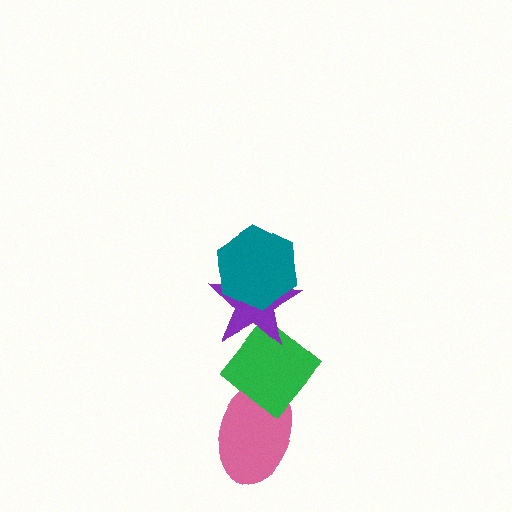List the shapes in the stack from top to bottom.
From top to bottom: the teal hexagon, the purple star, the green diamond, the pink ellipse.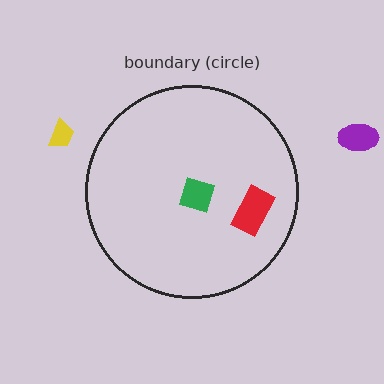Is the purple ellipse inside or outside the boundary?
Outside.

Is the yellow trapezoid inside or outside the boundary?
Outside.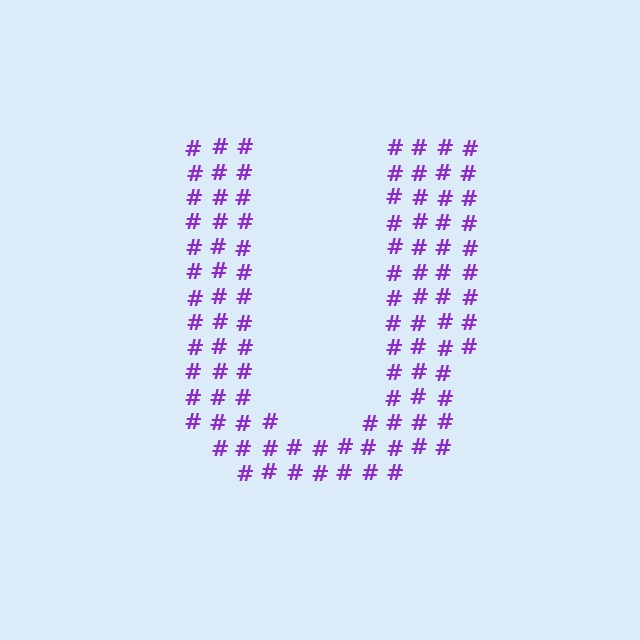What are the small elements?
The small elements are hash symbols.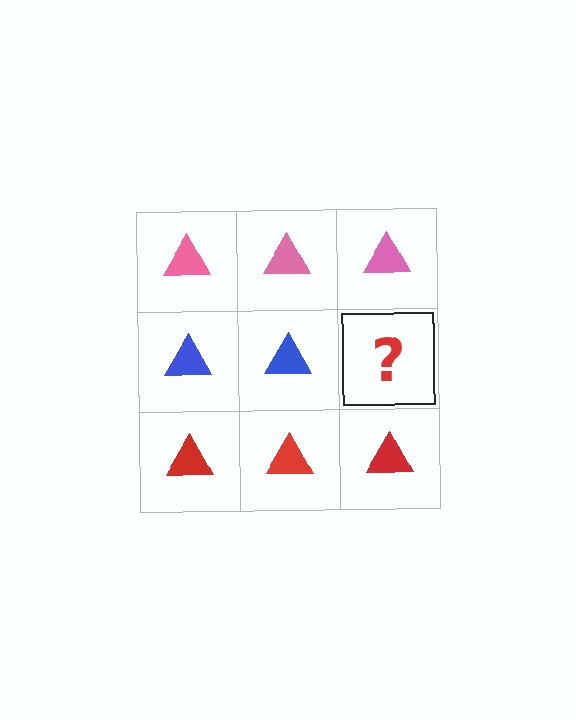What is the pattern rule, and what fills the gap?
The rule is that each row has a consistent color. The gap should be filled with a blue triangle.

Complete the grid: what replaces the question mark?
The question mark should be replaced with a blue triangle.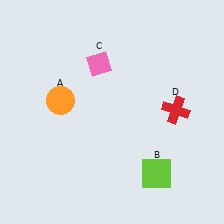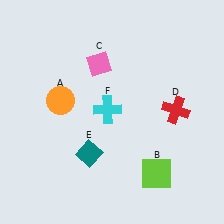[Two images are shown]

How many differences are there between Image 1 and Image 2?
There are 2 differences between the two images.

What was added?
A teal diamond (E), a cyan cross (F) were added in Image 2.